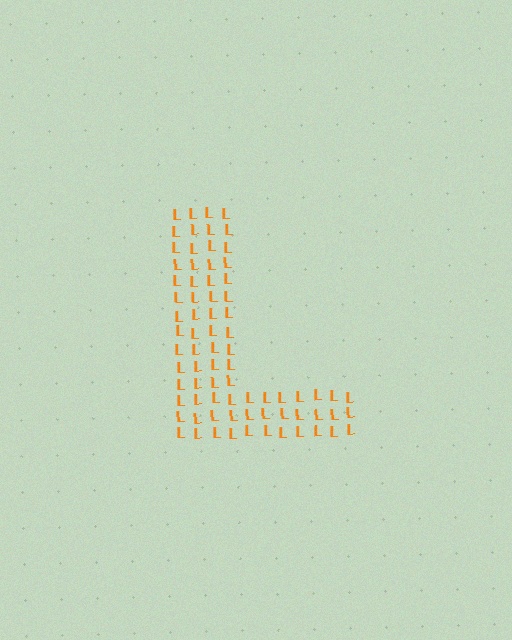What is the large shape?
The large shape is the letter L.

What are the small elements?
The small elements are letter L's.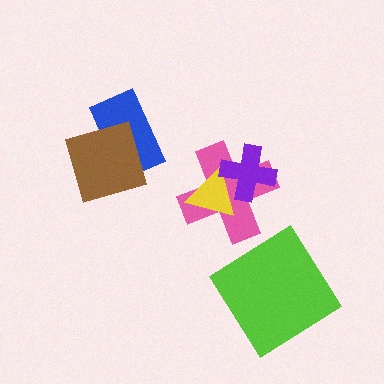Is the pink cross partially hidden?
Yes, it is partially covered by another shape.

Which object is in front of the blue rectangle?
The brown square is in front of the blue rectangle.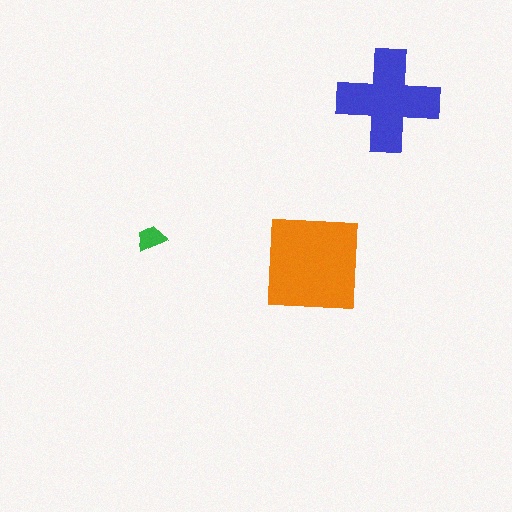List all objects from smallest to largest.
The green trapezoid, the blue cross, the orange square.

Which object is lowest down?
The orange square is bottommost.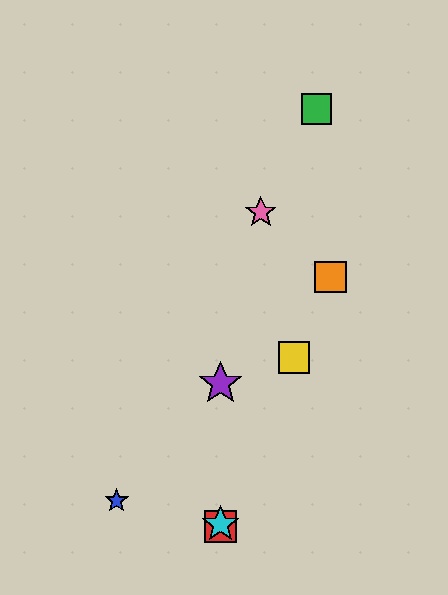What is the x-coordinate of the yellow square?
The yellow square is at x≈294.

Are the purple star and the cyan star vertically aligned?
Yes, both are at x≈220.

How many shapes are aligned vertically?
3 shapes (the red square, the purple star, the cyan star) are aligned vertically.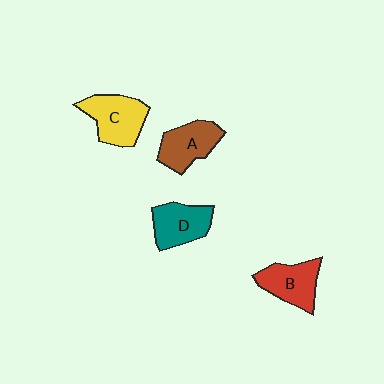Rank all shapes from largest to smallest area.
From largest to smallest: C (yellow), A (brown), B (red), D (teal).